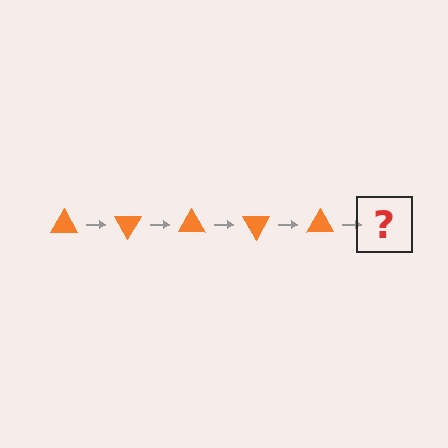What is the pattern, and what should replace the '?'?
The pattern is that the triangle rotates 60 degrees each step. The '?' should be an orange triangle rotated 300 degrees.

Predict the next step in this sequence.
The next step is an orange triangle rotated 300 degrees.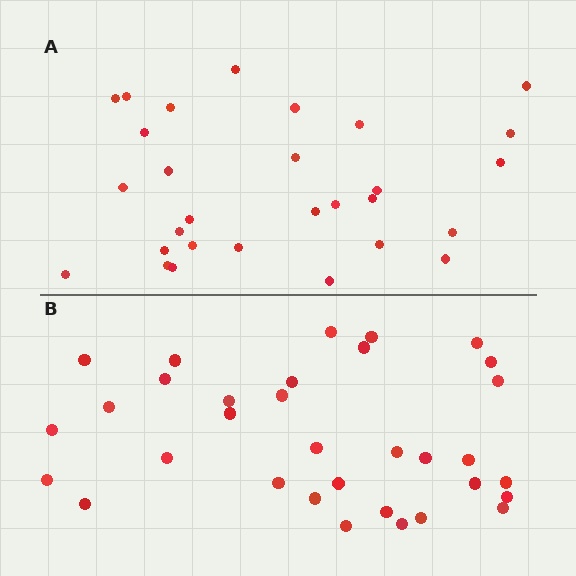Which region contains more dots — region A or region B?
Region B (the bottom region) has more dots.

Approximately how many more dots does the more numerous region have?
Region B has about 4 more dots than region A.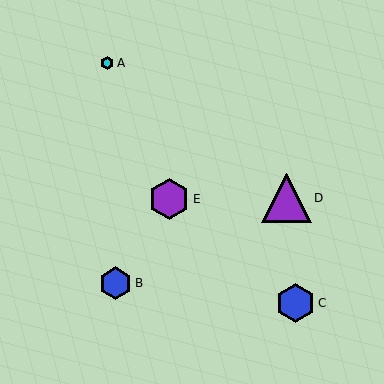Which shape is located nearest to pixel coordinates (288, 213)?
The purple triangle (labeled D) at (287, 198) is nearest to that location.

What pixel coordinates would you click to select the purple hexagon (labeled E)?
Click at (169, 199) to select the purple hexagon E.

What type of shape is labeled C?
Shape C is a blue hexagon.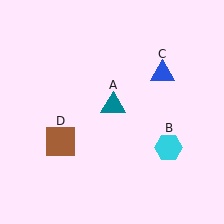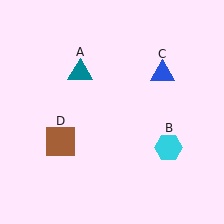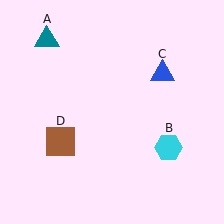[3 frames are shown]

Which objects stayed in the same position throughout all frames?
Cyan hexagon (object B) and blue triangle (object C) and brown square (object D) remained stationary.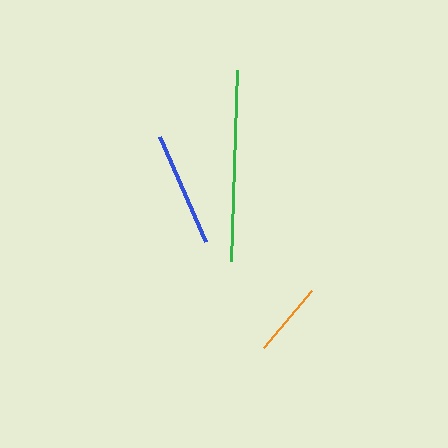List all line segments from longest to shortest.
From longest to shortest: green, blue, orange.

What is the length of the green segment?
The green segment is approximately 191 pixels long.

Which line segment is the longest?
The green line is the longest at approximately 191 pixels.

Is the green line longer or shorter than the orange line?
The green line is longer than the orange line.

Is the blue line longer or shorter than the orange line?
The blue line is longer than the orange line.